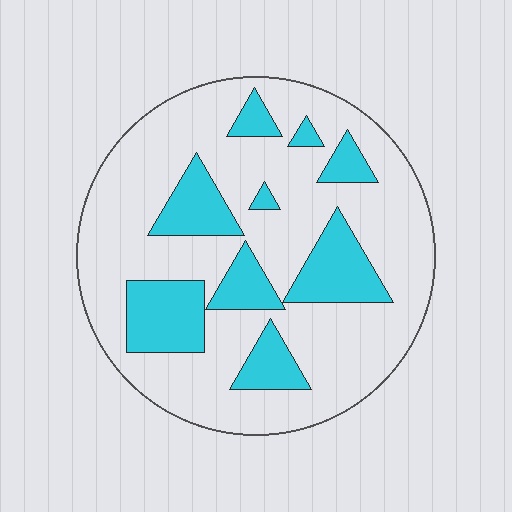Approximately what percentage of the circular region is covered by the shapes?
Approximately 25%.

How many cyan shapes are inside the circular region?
9.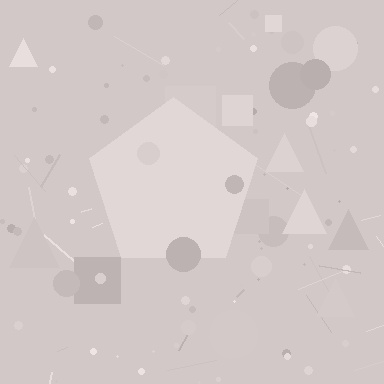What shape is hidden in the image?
A pentagon is hidden in the image.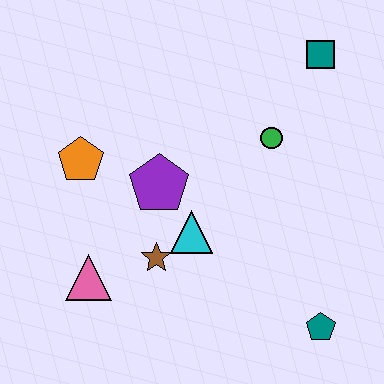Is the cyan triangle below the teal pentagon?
No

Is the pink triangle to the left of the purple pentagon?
Yes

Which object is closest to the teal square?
The green circle is closest to the teal square.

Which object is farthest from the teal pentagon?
The orange pentagon is farthest from the teal pentagon.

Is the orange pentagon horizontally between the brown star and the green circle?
No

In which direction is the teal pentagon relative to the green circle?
The teal pentagon is below the green circle.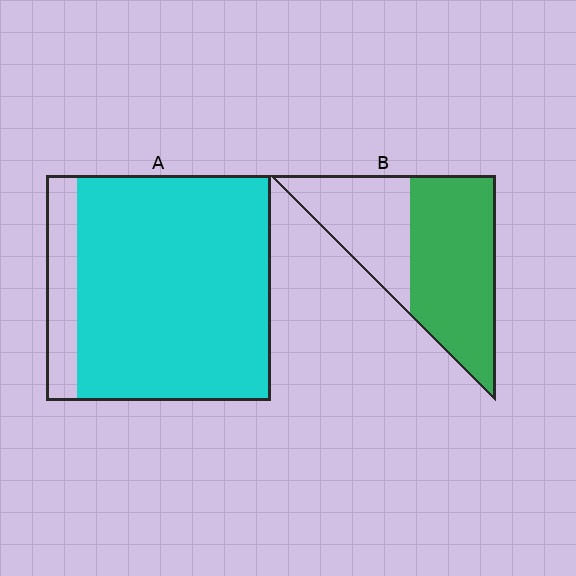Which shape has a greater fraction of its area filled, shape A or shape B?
Shape A.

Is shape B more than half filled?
Yes.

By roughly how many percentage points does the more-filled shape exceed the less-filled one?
By roughly 25 percentage points (A over B).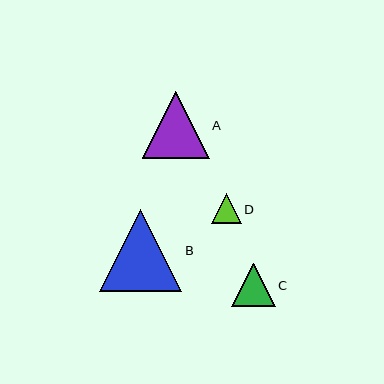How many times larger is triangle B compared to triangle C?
Triangle B is approximately 1.9 times the size of triangle C.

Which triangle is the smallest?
Triangle D is the smallest with a size of approximately 30 pixels.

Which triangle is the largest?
Triangle B is the largest with a size of approximately 82 pixels.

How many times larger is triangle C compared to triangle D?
Triangle C is approximately 1.4 times the size of triangle D.